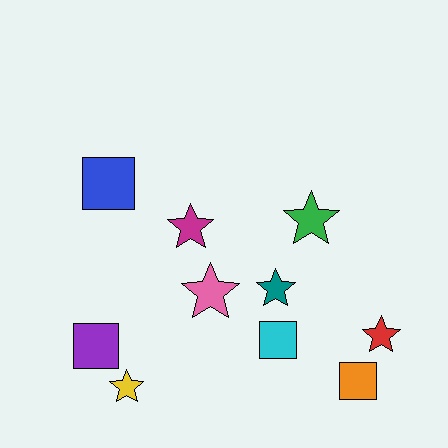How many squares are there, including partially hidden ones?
There are 4 squares.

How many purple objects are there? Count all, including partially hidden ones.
There is 1 purple object.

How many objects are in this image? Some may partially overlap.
There are 10 objects.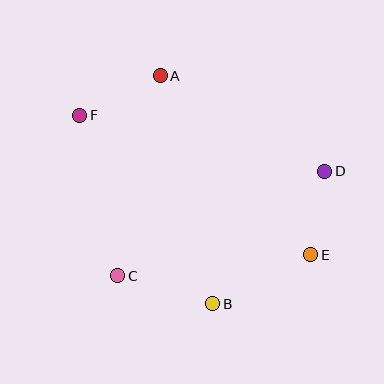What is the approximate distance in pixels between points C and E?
The distance between C and E is approximately 194 pixels.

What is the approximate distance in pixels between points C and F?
The distance between C and F is approximately 165 pixels.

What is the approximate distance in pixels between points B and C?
The distance between B and C is approximately 99 pixels.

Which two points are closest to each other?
Points D and E are closest to each other.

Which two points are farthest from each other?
Points E and F are farthest from each other.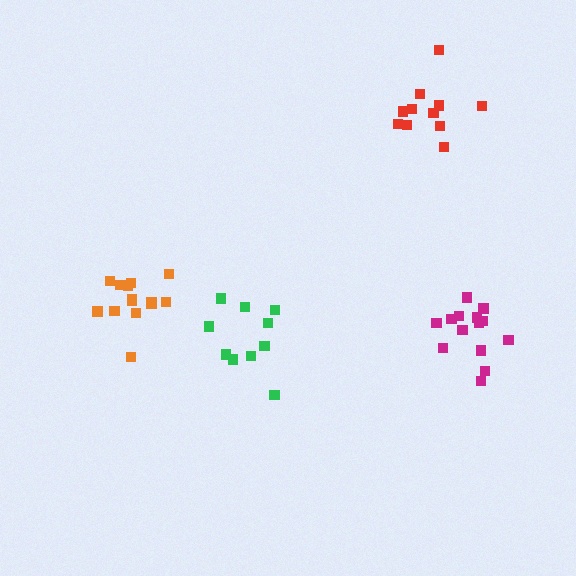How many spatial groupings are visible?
There are 4 spatial groupings.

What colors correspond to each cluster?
The clusters are colored: green, magenta, orange, red.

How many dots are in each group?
Group 1: 10 dots, Group 2: 14 dots, Group 3: 14 dots, Group 4: 11 dots (49 total).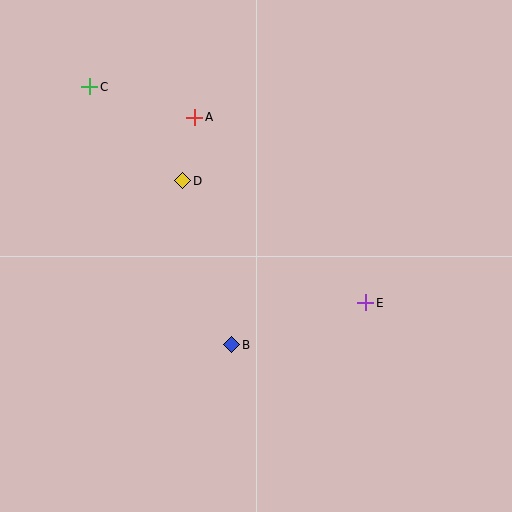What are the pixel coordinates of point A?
Point A is at (195, 117).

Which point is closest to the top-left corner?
Point C is closest to the top-left corner.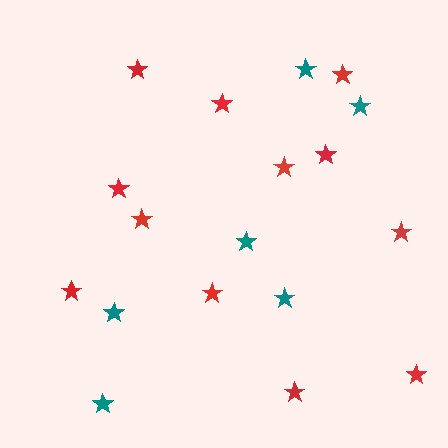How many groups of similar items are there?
There are 2 groups: one group of red stars (12) and one group of teal stars (6).